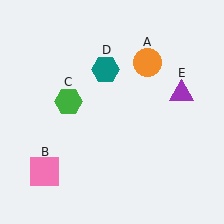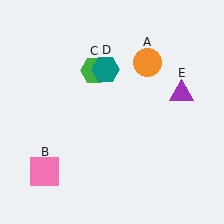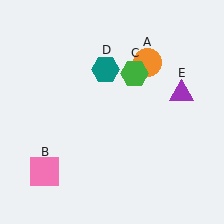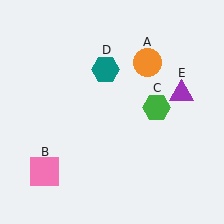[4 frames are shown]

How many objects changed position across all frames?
1 object changed position: green hexagon (object C).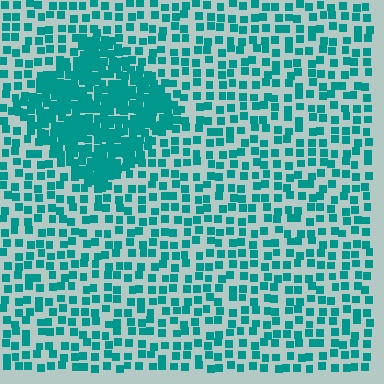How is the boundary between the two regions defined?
The boundary is defined by a change in element density (approximately 2.5x ratio). All elements are the same color, size, and shape.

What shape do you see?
I see a diamond.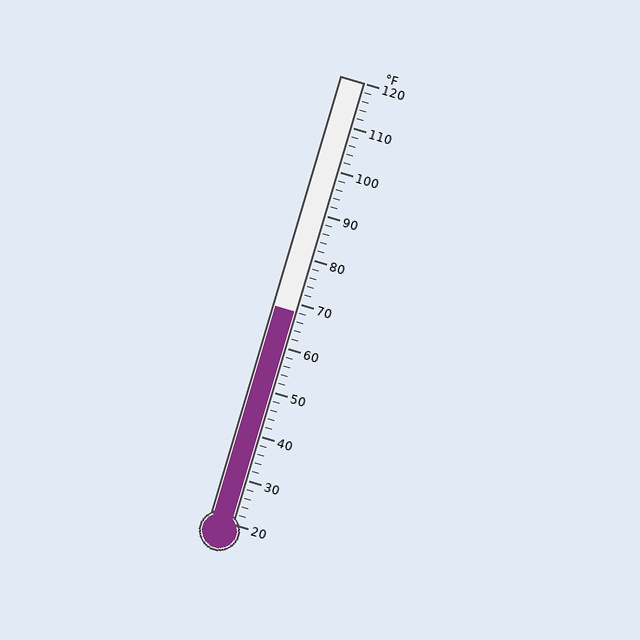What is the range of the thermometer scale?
The thermometer scale ranges from 20°F to 120°F.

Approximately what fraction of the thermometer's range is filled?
The thermometer is filled to approximately 50% of its range.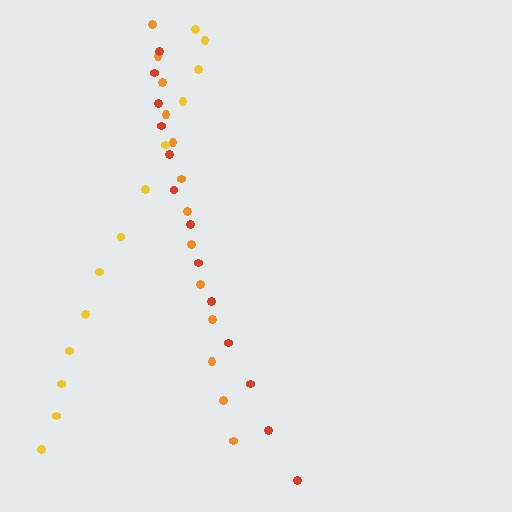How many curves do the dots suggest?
There are 3 distinct paths.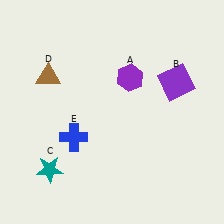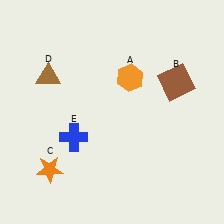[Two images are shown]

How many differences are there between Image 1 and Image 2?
There are 3 differences between the two images.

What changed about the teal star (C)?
In Image 1, C is teal. In Image 2, it changed to orange.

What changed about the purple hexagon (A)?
In Image 1, A is purple. In Image 2, it changed to orange.